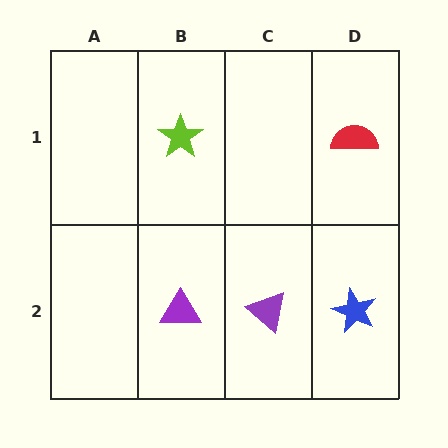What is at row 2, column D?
A blue star.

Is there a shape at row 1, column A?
No, that cell is empty.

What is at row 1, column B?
A lime star.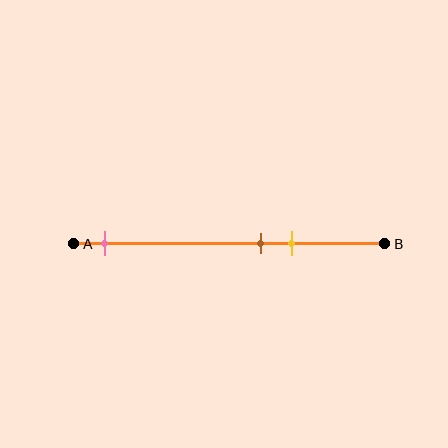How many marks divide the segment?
There are 3 marks dividing the segment.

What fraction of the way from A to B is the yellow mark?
The yellow mark is approximately 70% (0.7) of the way from A to B.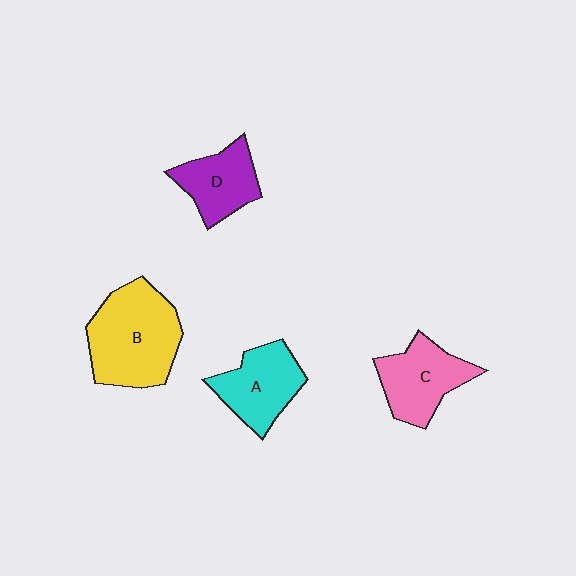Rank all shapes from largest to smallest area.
From largest to smallest: B (yellow), C (pink), A (cyan), D (purple).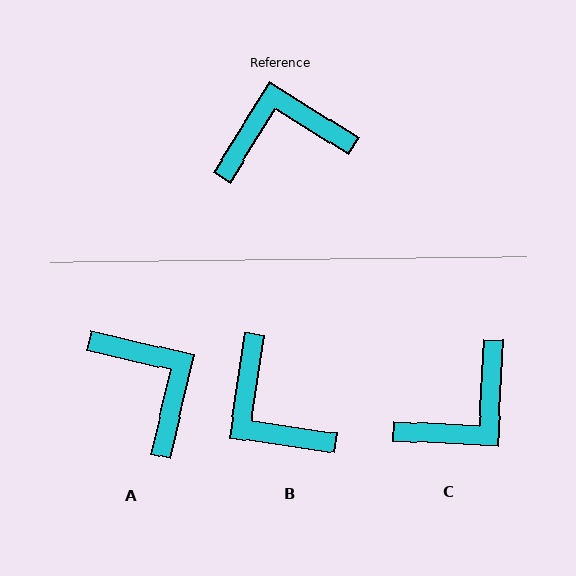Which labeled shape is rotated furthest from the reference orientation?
C, about 151 degrees away.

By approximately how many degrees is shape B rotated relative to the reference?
Approximately 114 degrees counter-clockwise.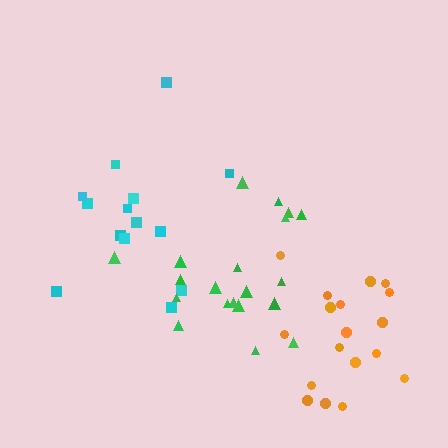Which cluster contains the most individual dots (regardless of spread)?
Green (21).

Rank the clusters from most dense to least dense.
orange, green, cyan.